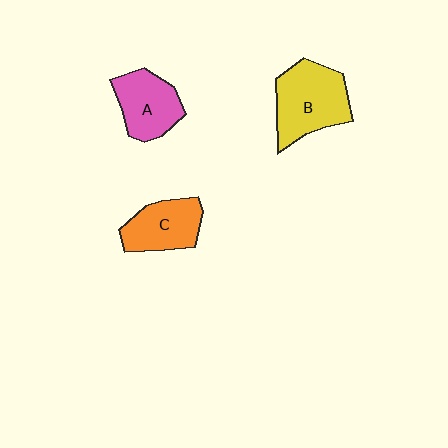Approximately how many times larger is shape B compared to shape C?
Approximately 1.4 times.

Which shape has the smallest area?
Shape C (orange).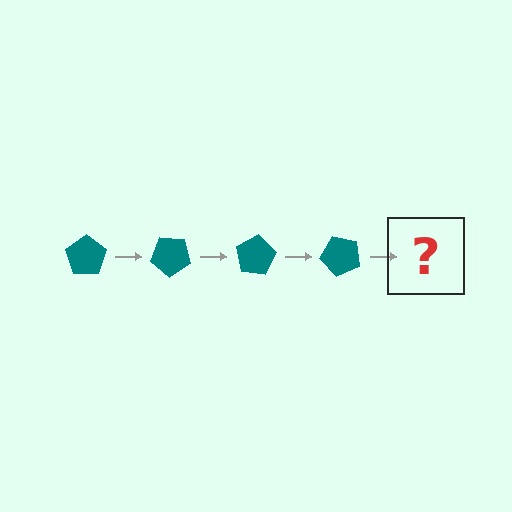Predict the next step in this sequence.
The next step is a teal pentagon rotated 160 degrees.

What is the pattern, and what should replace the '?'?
The pattern is that the pentagon rotates 40 degrees each step. The '?' should be a teal pentagon rotated 160 degrees.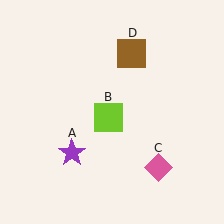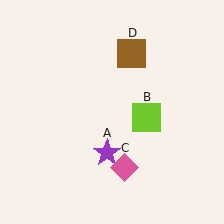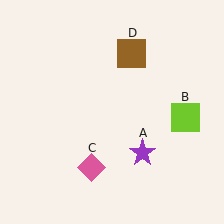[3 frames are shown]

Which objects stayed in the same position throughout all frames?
Brown square (object D) remained stationary.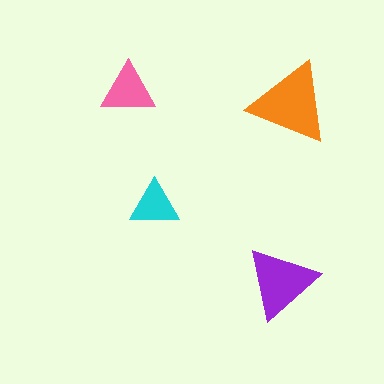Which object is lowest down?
The purple triangle is bottommost.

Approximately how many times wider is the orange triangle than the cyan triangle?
About 1.5 times wider.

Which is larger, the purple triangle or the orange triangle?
The orange one.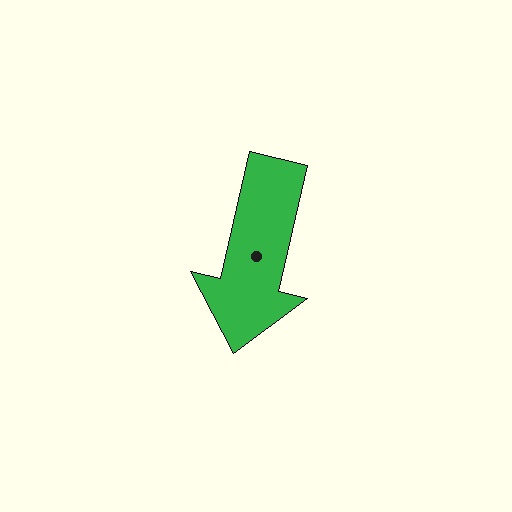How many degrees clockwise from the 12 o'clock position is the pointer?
Approximately 193 degrees.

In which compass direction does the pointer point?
South.